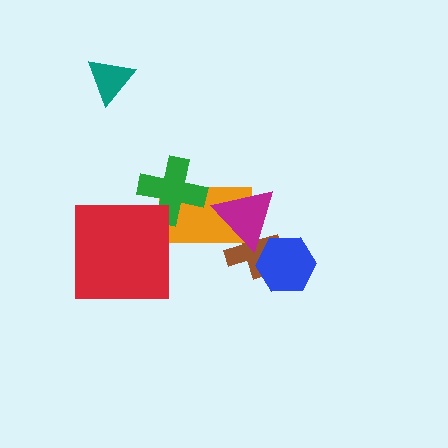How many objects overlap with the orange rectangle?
3 objects overlap with the orange rectangle.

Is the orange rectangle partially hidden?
Yes, it is partially covered by another shape.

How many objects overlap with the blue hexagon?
1 object overlaps with the blue hexagon.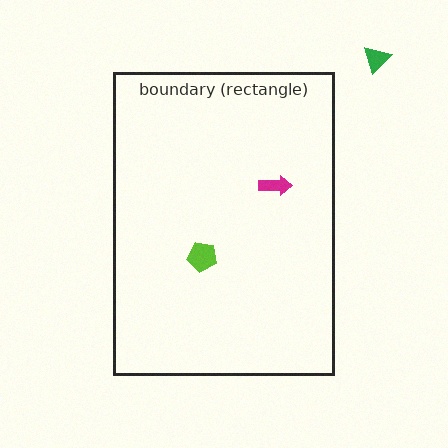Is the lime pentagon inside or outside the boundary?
Inside.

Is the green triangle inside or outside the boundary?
Outside.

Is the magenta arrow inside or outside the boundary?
Inside.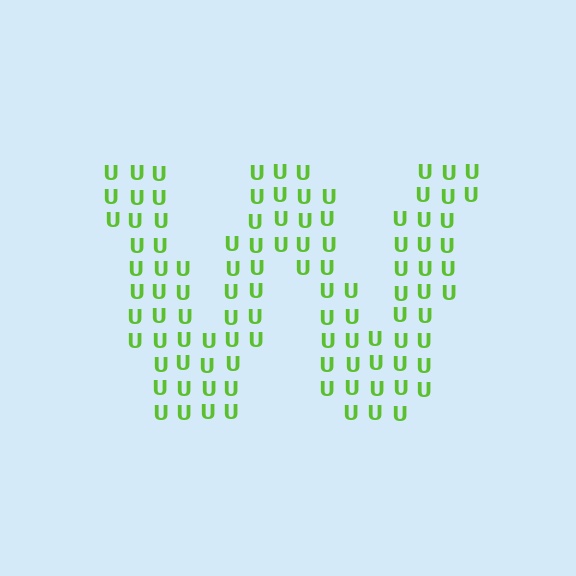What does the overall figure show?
The overall figure shows the letter W.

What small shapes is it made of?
It is made of small letter U's.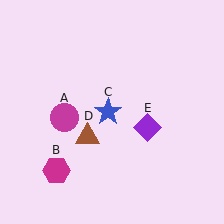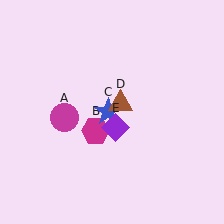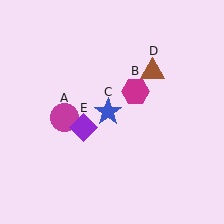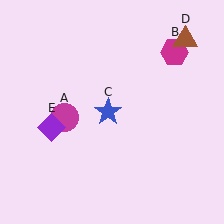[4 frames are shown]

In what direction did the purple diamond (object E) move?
The purple diamond (object E) moved left.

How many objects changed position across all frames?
3 objects changed position: magenta hexagon (object B), brown triangle (object D), purple diamond (object E).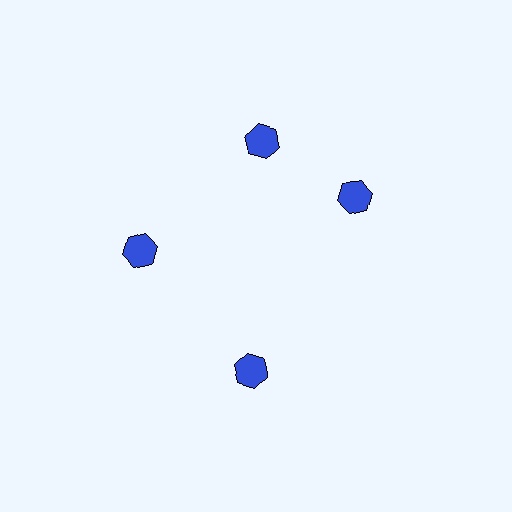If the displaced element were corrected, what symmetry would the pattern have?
It would have 4-fold rotational symmetry — the pattern would map onto itself every 90 degrees.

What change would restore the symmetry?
The symmetry would be restored by rotating it back into even spacing with its neighbors so that all 4 hexagons sit at equal angles and equal distance from the center.